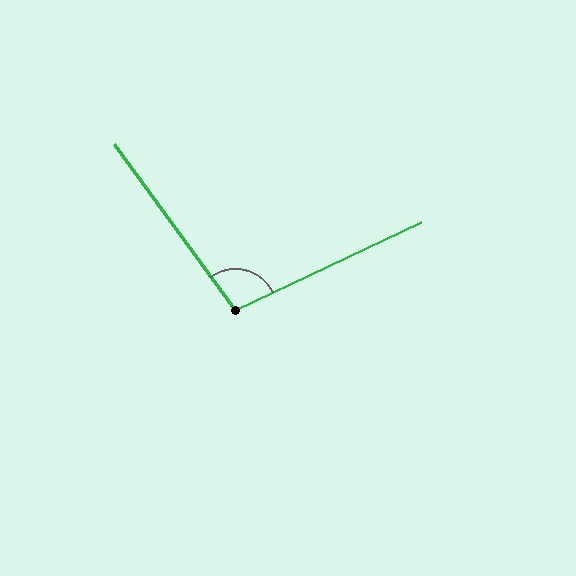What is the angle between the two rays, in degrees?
Approximately 101 degrees.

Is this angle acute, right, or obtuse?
It is obtuse.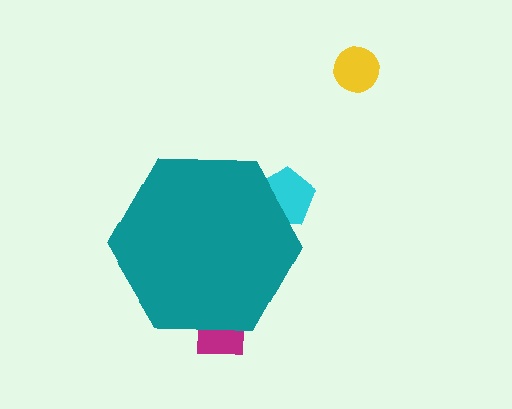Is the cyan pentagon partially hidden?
Yes, the cyan pentagon is partially hidden behind the teal hexagon.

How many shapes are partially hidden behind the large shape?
2 shapes are partially hidden.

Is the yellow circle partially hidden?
No, the yellow circle is fully visible.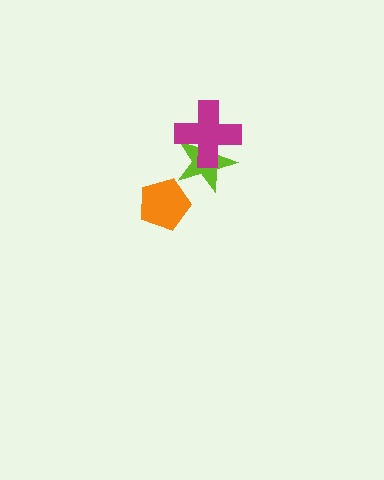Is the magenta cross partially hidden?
No, no other shape covers it.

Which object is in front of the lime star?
The magenta cross is in front of the lime star.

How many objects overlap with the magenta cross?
1 object overlaps with the magenta cross.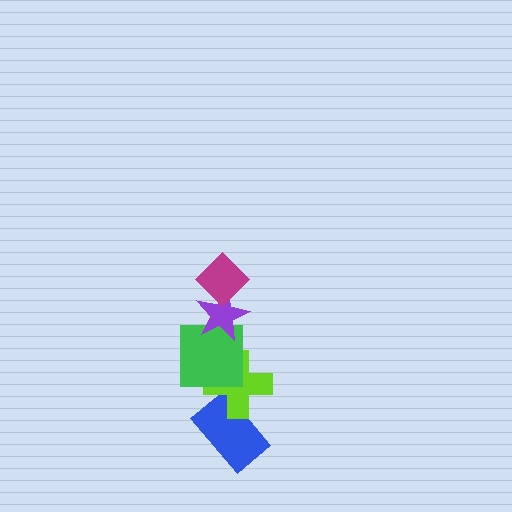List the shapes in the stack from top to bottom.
From top to bottom: the magenta diamond, the purple star, the green square, the lime cross, the blue rectangle.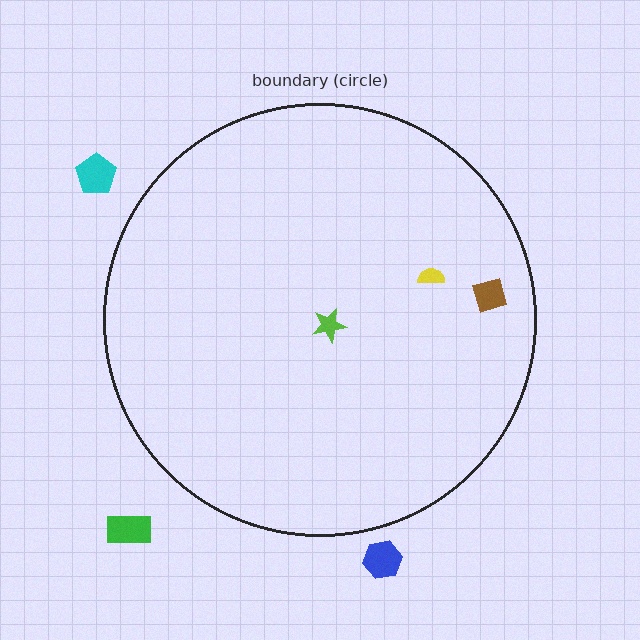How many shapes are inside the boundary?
3 inside, 3 outside.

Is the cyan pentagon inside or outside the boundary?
Outside.